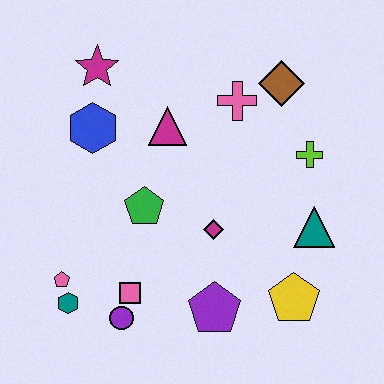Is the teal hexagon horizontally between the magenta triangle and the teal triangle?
No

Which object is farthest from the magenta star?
The yellow pentagon is farthest from the magenta star.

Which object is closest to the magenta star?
The blue hexagon is closest to the magenta star.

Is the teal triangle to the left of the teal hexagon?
No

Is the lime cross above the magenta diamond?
Yes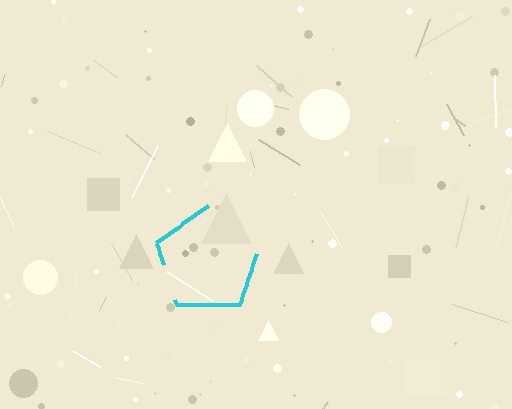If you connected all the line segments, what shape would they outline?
They would outline a pentagon.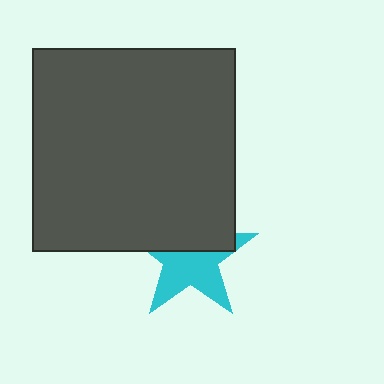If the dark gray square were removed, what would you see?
You would see the complete cyan star.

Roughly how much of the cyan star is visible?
About half of it is visible (roughly 56%).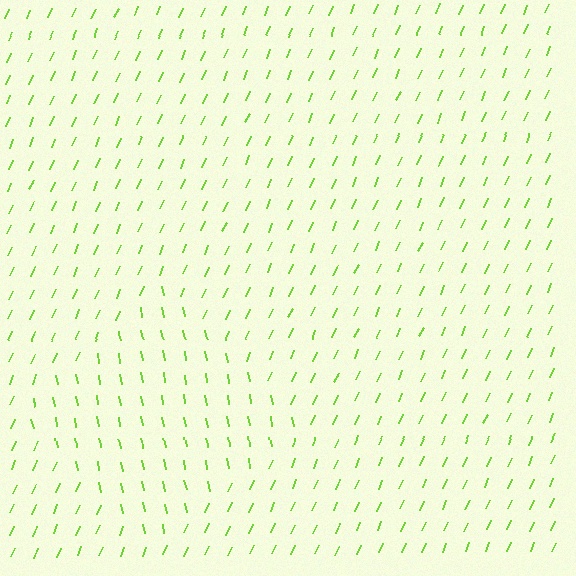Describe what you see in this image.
The image is filled with small lime line segments. A diamond region in the image has lines oriented differently from the surrounding lines, creating a visible texture boundary.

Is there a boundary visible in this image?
Yes, there is a texture boundary formed by a change in line orientation.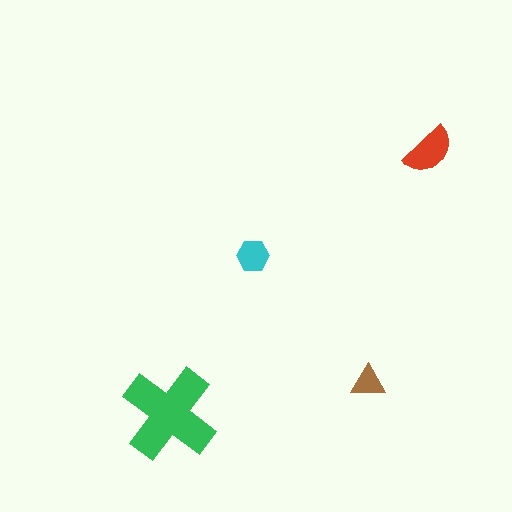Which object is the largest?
The green cross.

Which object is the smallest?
The brown triangle.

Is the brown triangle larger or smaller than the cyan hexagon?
Smaller.